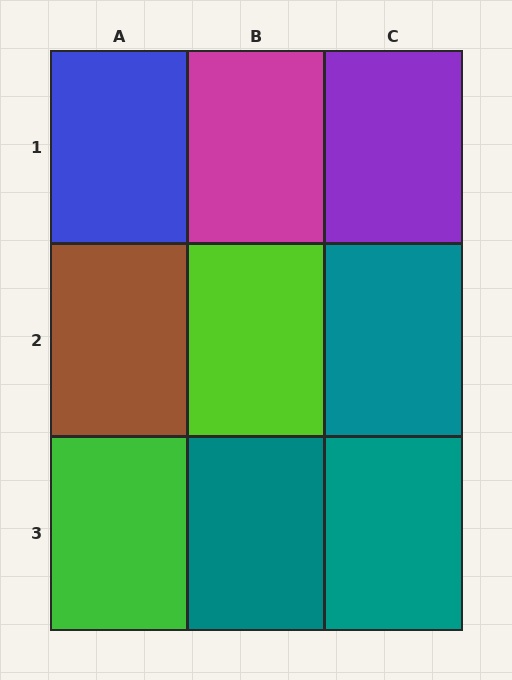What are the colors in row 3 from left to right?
Green, teal, teal.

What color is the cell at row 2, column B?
Lime.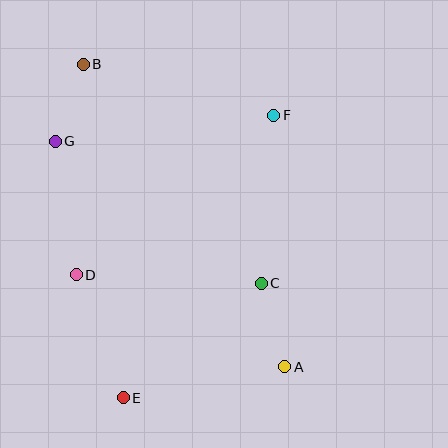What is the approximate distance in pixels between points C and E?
The distance between C and E is approximately 179 pixels.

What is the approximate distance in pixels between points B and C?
The distance between B and C is approximately 283 pixels.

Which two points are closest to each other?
Points B and G are closest to each other.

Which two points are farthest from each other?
Points A and B are farthest from each other.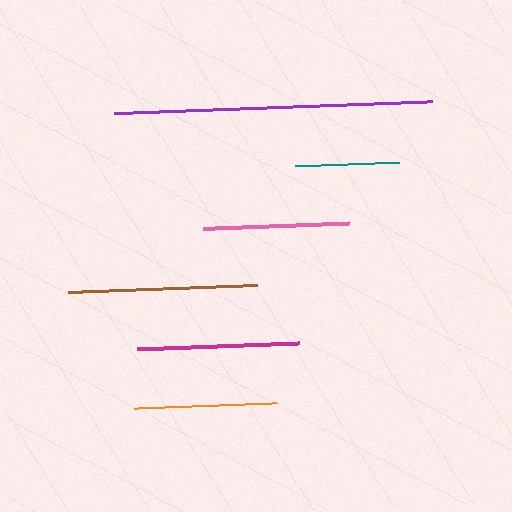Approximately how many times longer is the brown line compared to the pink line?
The brown line is approximately 1.3 times the length of the pink line.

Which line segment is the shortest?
The teal line is the shortest at approximately 103 pixels.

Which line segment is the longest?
The purple line is the longest at approximately 319 pixels.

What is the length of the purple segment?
The purple segment is approximately 319 pixels long.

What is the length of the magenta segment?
The magenta segment is approximately 162 pixels long.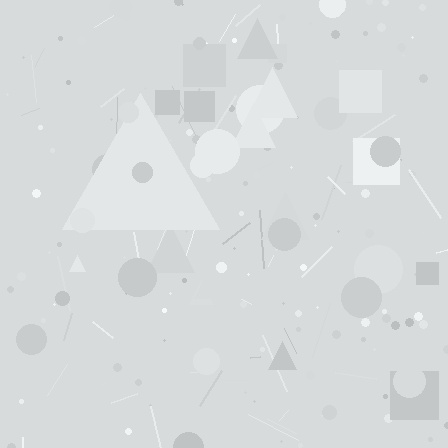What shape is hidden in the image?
A triangle is hidden in the image.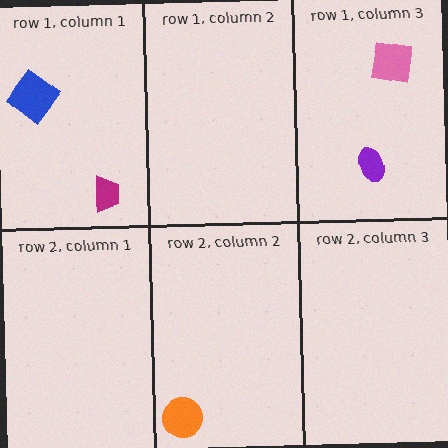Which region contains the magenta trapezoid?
The row 1, column 1 region.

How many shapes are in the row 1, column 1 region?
2.